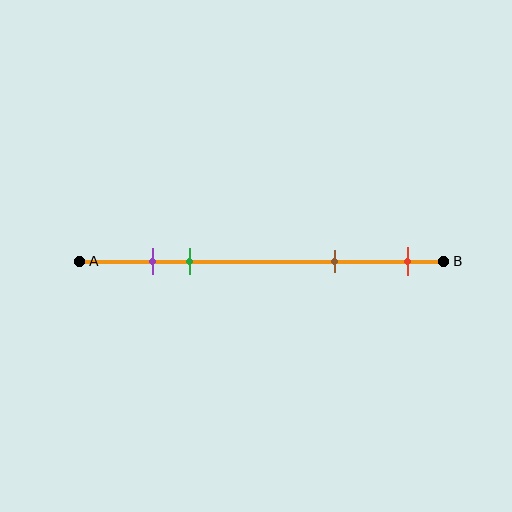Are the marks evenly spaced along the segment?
No, the marks are not evenly spaced.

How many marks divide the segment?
There are 4 marks dividing the segment.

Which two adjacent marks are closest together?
The purple and green marks are the closest adjacent pair.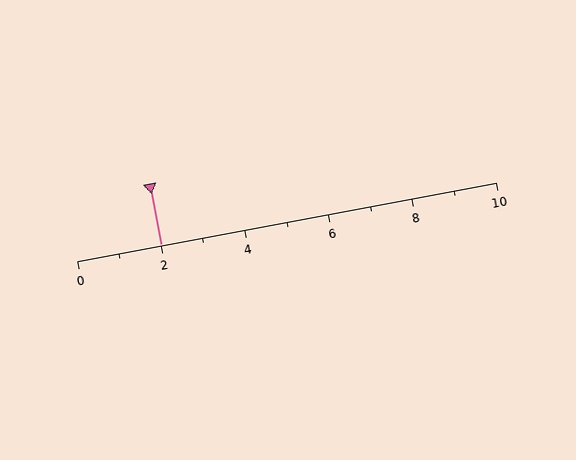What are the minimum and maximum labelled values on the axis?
The axis runs from 0 to 10.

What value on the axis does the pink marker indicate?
The marker indicates approximately 2.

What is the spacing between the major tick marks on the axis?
The major ticks are spaced 2 apart.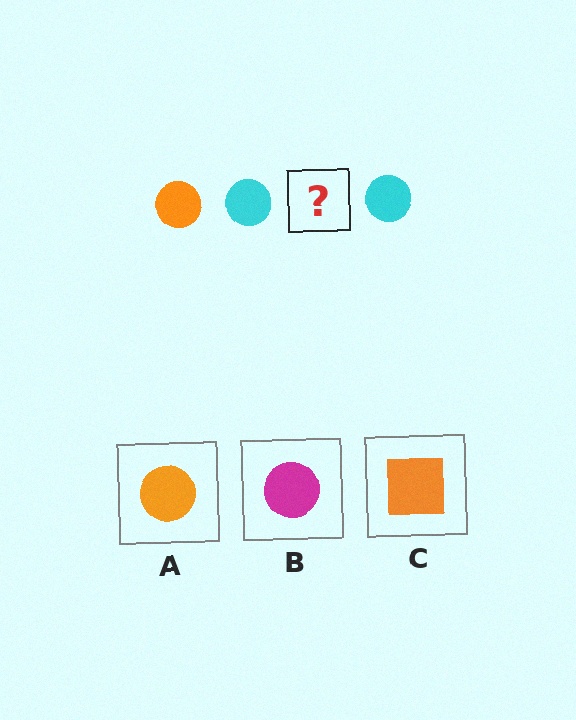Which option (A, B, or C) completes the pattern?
A.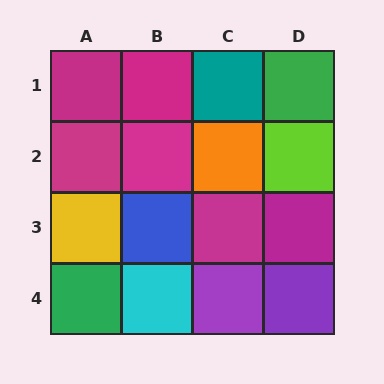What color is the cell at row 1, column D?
Green.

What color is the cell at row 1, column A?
Magenta.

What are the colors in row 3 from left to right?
Yellow, blue, magenta, magenta.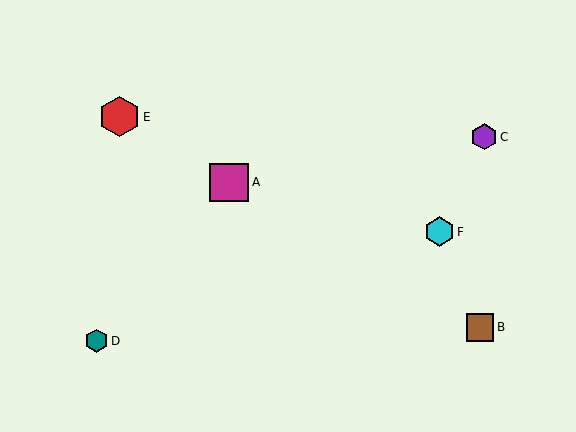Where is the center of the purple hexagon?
The center of the purple hexagon is at (484, 137).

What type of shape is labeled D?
Shape D is a teal hexagon.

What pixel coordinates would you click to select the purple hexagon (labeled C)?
Click at (484, 137) to select the purple hexagon C.